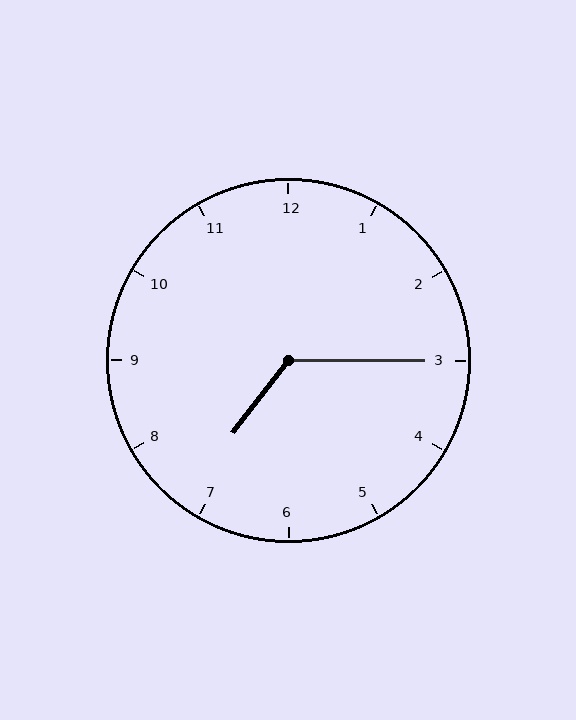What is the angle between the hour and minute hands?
Approximately 128 degrees.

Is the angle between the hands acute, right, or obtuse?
It is obtuse.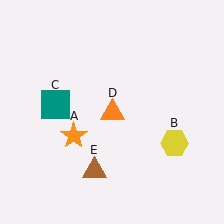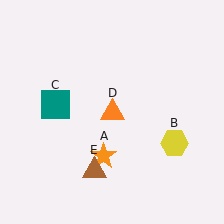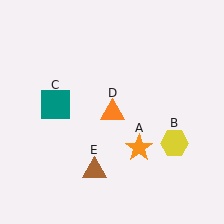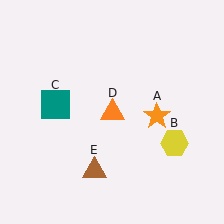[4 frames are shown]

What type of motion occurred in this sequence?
The orange star (object A) rotated counterclockwise around the center of the scene.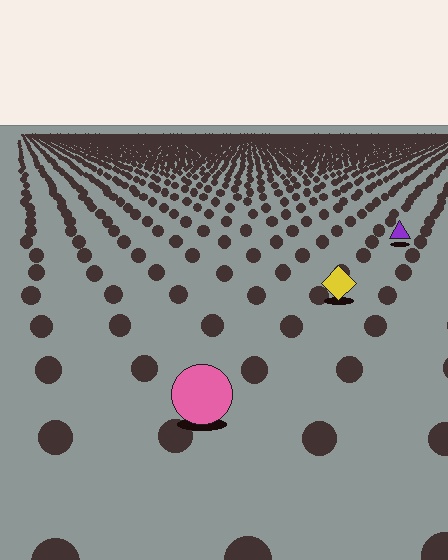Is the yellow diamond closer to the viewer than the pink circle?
No. The pink circle is closer — you can tell from the texture gradient: the ground texture is coarser near it.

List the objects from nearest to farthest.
From nearest to farthest: the pink circle, the yellow diamond, the purple triangle.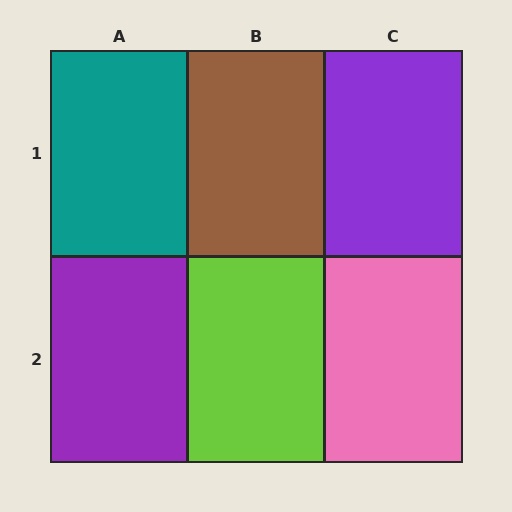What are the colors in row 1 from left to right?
Teal, brown, purple.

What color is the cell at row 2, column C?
Pink.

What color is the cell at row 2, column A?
Purple.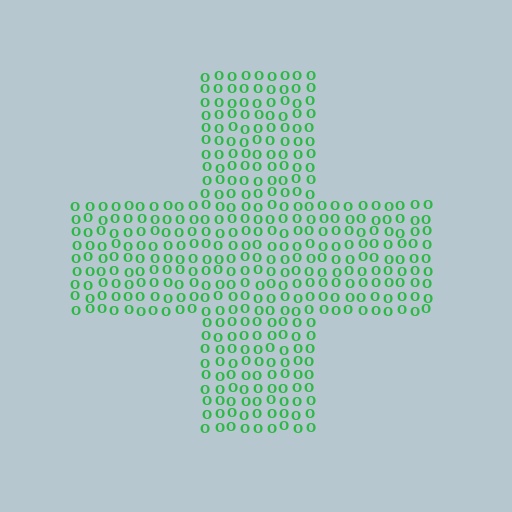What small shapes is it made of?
It is made of small letter O's.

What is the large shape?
The large shape is a cross.